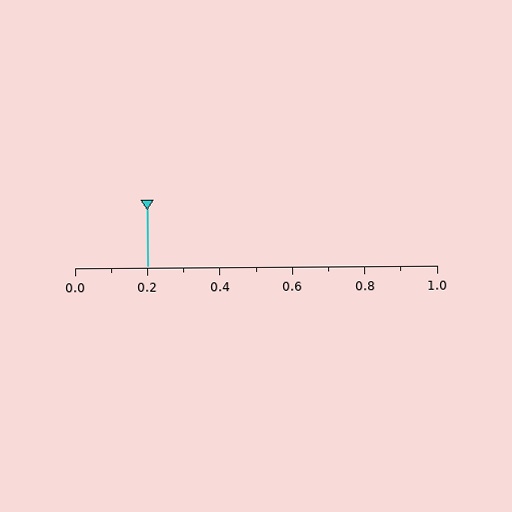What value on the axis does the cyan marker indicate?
The marker indicates approximately 0.2.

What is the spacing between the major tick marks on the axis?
The major ticks are spaced 0.2 apart.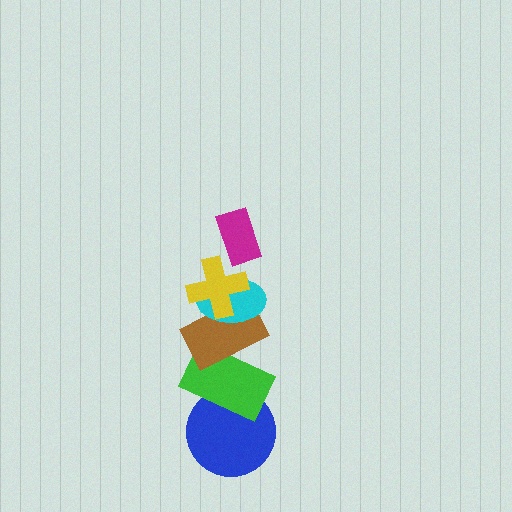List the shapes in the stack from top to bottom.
From top to bottom: the magenta rectangle, the yellow cross, the cyan ellipse, the brown rectangle, the green rectangle, the blue circle.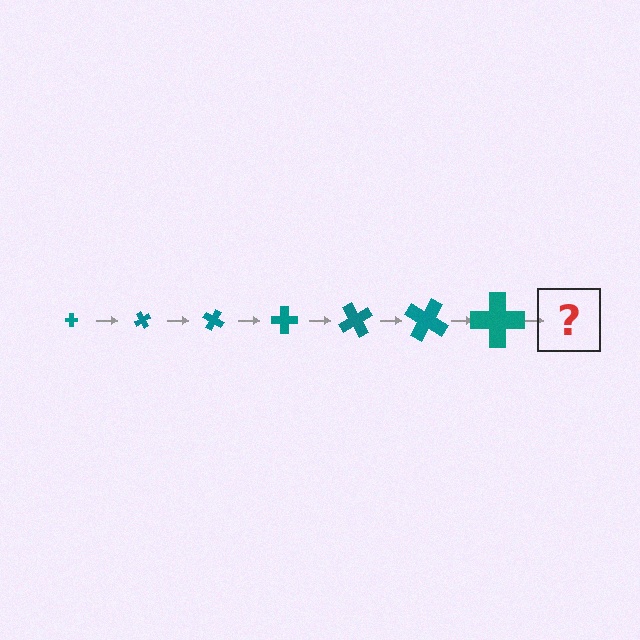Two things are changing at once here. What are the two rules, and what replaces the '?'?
The two rules are that the cross grows larger each step and it rotates 60 degrees each step. The '?' should be a cross, larger than the previous one and rotated 420 degrees from the start.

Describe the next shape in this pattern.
It should be a cross, larger than the previous one and rotated 420 degrees from the start.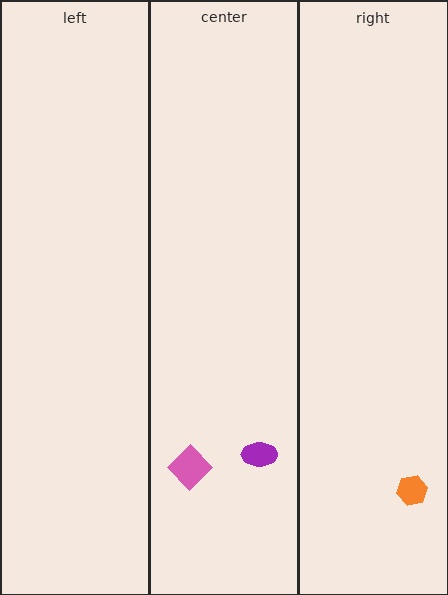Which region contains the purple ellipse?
The center region.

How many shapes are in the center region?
2.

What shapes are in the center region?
The purple ellipse, the pink diamond.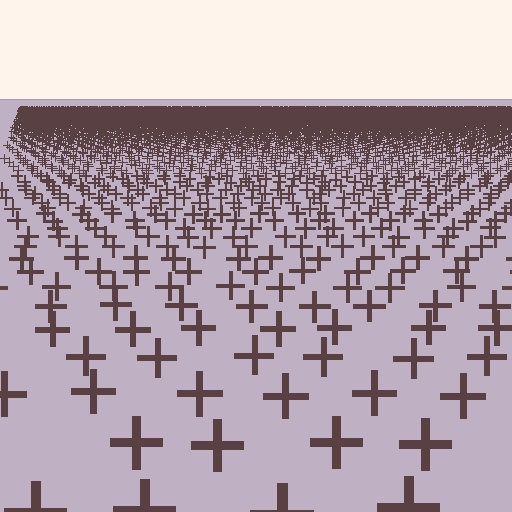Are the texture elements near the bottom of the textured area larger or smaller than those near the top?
Larger. Near the bottom, elements are closer to the viewer and appear at a bigger on-screen size.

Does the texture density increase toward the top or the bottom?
Density increases toward the top.